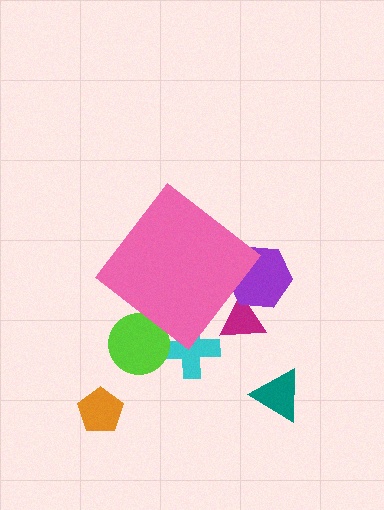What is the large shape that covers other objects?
A pink diamond.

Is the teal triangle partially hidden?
No, the teal triangle is fully visible.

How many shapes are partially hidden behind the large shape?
4 shapes are partially hidden.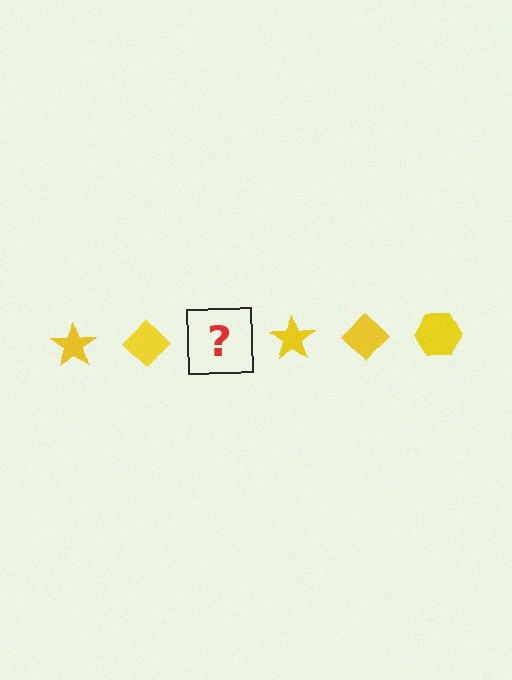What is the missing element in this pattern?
The missing element is a yellow hexagon.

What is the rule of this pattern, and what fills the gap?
The rule is that the pattern cycles through star, diamond, hexagon shapes in yellow. The gap should be filled with a yellow hexagon.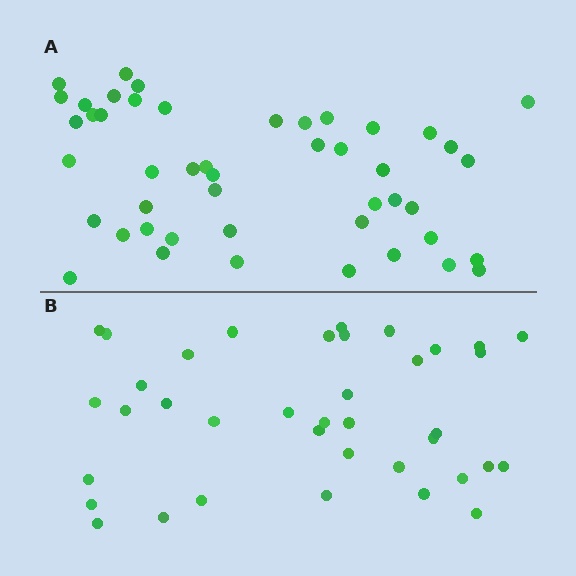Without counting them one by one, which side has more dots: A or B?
Region A (the top region) has more dots.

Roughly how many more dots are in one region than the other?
Region A has roughly 8 or so more dots than region B.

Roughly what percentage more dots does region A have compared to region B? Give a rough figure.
About 25% more.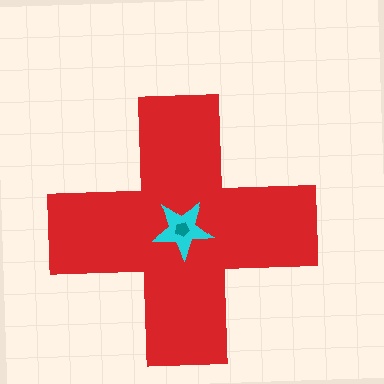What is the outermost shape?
The red cross.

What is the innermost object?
The teal pentagon.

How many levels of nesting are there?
3.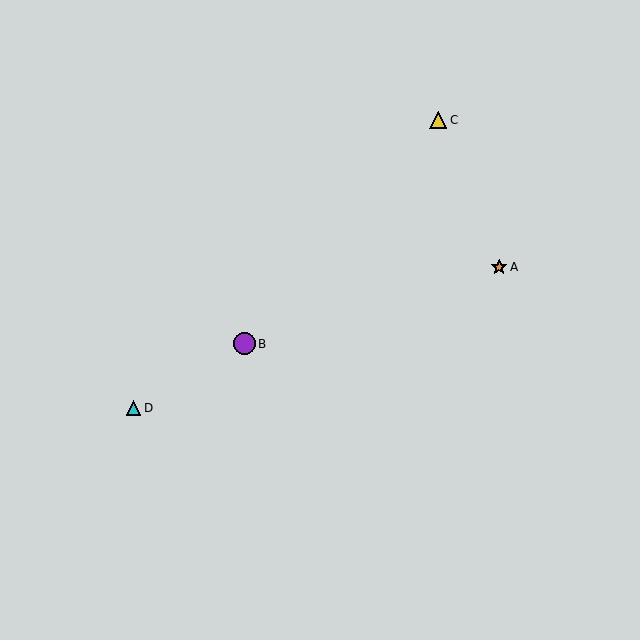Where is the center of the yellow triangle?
The center of the yellow triangle is at (438, 120).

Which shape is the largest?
The purple circle (labeled B) is the largest.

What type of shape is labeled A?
Shape A is an orange star.